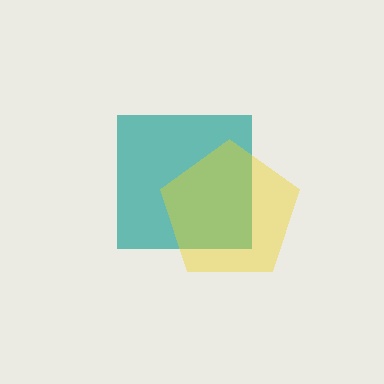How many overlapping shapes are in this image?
There are 2 overlapping shapes in the image.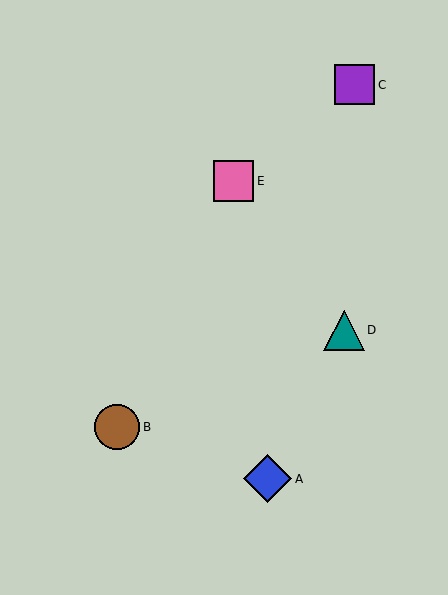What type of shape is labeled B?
Shape B is a brown circle.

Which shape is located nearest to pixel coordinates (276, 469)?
The blue diamond (labeled A) at (268, 479) is nearest to that location.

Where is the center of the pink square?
The center of the pink square is at (233, 181).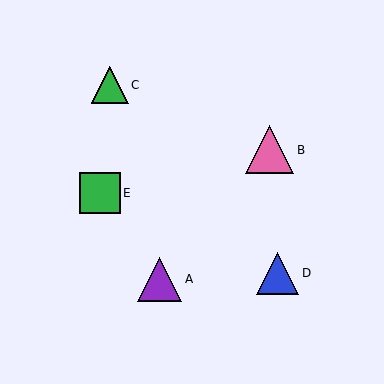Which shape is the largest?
The pink triangle (labeled B) is the largest.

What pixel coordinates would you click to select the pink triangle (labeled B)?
Click at (270, 150) to select the pink triangle B.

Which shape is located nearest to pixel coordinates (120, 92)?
The green triangle (labeled C) at (110, 85) is nearest to that location.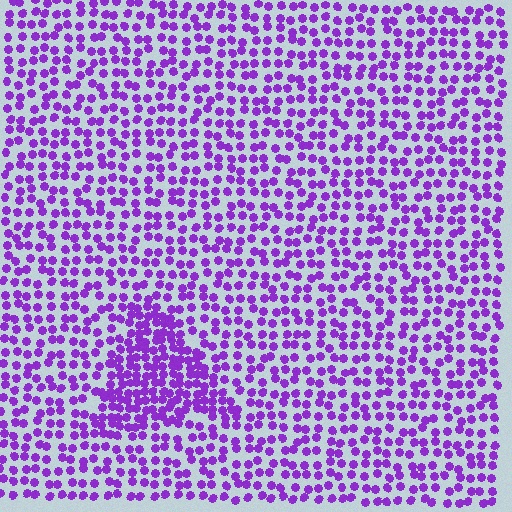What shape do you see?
I see a triangle.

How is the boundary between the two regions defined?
The boundary is defined by a change in element density (approximately 1.9x ratio). All elements are the same color, size, and shape.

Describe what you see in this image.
The image contains small purple elements arranged at two different densities. A triangle-shaped region is visible where the elements are more densely packed than the surrounding area.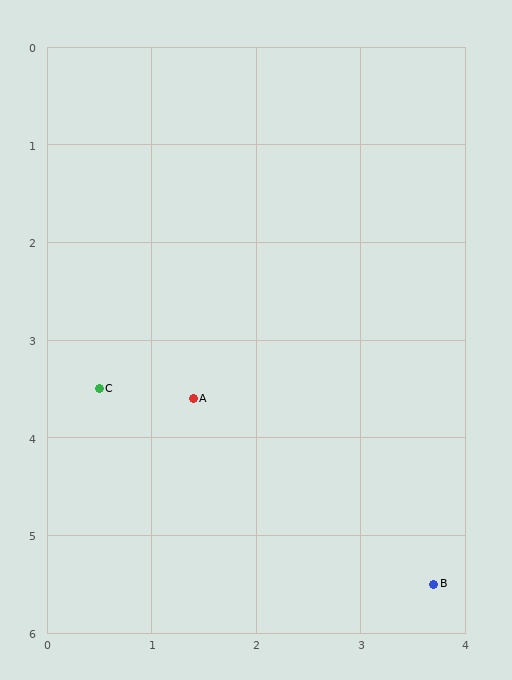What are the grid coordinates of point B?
Point B is at approximately (3.7, 5.5).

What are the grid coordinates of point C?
Point C is at approximately (0.5, 3.5).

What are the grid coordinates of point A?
Point A is at approximately (1.4, 3.6).